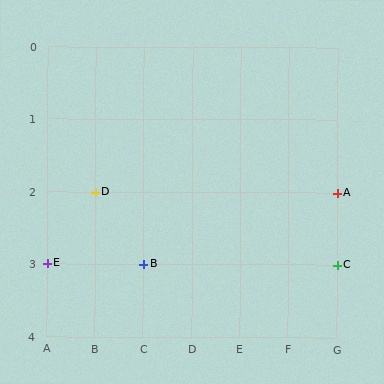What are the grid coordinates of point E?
Point E is at grid coordinates (A, 3).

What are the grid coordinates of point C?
Point C is at grid coordinates (G, 3).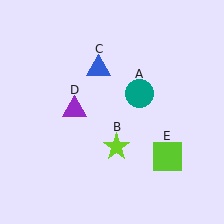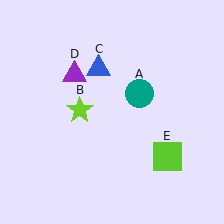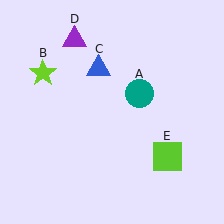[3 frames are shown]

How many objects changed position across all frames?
2 objects changed position: lime star (object B), purple triangle (object D).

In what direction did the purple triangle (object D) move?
The purple triangle (object D) moved up.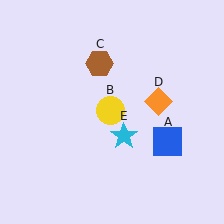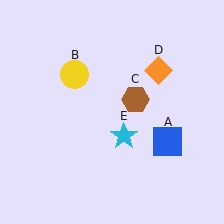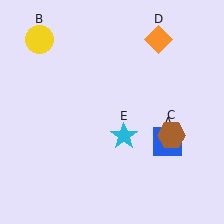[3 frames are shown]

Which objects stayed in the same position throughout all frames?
Blue square (object A) and cyan star (object E) remained stationary.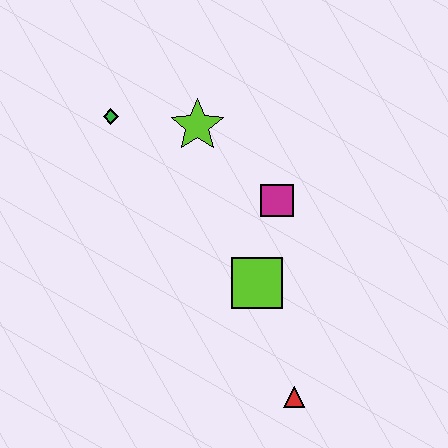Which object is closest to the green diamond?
The lime star is closest to the green diamond.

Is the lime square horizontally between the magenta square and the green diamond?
Yes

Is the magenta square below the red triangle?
No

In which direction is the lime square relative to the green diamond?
The lime square is below the green diamond.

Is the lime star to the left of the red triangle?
Yes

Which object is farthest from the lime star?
The red triangle is farthest from the lime star.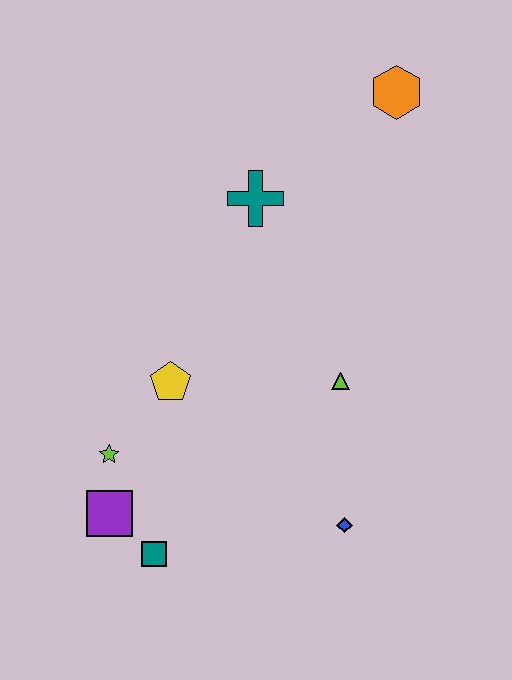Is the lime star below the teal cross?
Yes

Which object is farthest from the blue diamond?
The orange hexagon is farthest from the blue diamond.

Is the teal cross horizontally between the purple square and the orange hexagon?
Yes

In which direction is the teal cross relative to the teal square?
The teal cross is above the teal square.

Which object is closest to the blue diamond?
The lime triangle is closest to the blue diamond.